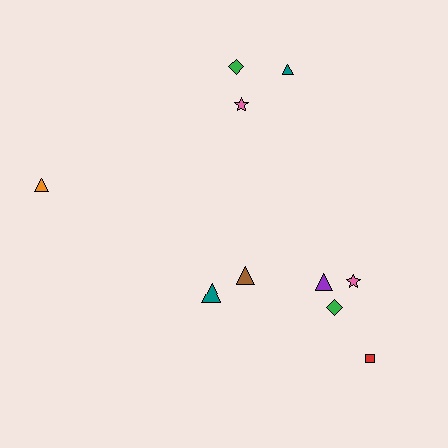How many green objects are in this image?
There are 2 green objects.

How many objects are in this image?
There are 10 objects.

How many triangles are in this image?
There are 5 triangles.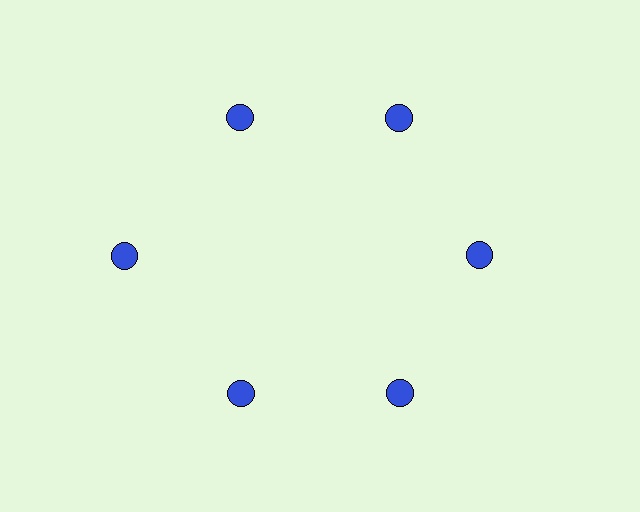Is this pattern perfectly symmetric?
No. The 6 blue circles are arranged in a ring, but one element near the 9 o'clock position is pushed outward from the center, breaking the 6-fold rotational symmetry.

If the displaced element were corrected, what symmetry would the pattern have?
It would have 6-fold rotational symmetry — the pattern would map onto itself every 60 degrees.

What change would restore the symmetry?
The symmetry would be restored by moving it inward, back onto the ring so that all 6 circles sit at equal angles and equal distance from the center.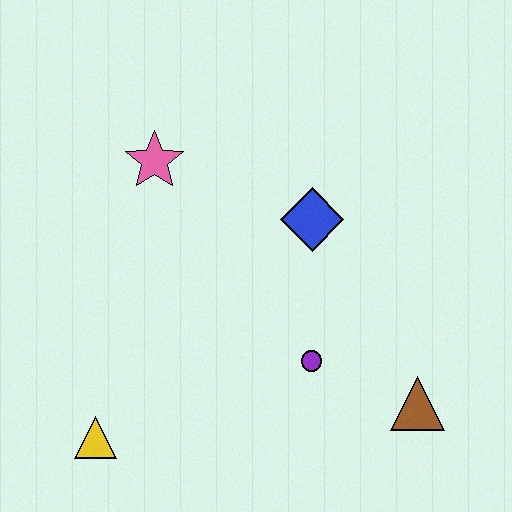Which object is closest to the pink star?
The blue diamond is closest to the pink star.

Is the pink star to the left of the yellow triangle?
No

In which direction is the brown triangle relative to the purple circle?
The brown triangle is to the right of the purple circle.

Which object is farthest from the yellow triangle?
The brown triangle is farthest from the yellow triangle.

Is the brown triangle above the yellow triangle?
Yes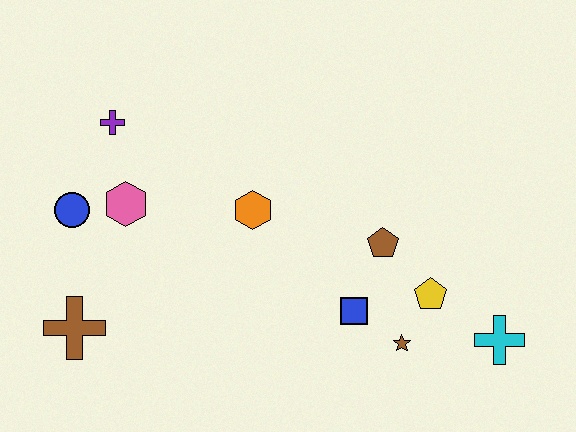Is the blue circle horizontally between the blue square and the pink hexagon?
No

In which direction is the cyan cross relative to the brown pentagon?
The cyan cross is to the right of the brown pentagon.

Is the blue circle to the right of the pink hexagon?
No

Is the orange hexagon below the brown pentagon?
No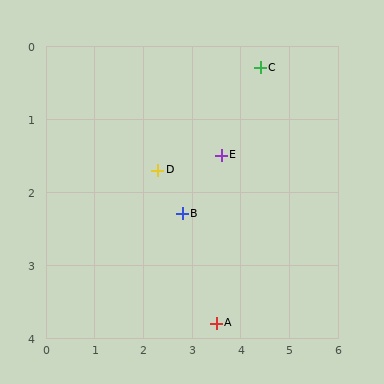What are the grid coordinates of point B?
Point B is at approximately (2.8, 2.3).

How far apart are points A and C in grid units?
Points A and C are about 3.6 grid units apart.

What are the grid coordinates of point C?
Point C is at approximately (4.4, 0.3).